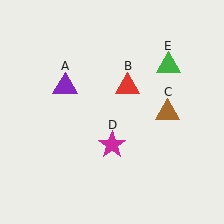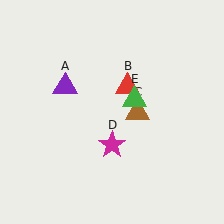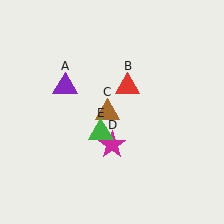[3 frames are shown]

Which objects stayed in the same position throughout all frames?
Purple triangle (object A) and red triangle (object B) and magenta star (object D) remained stationary.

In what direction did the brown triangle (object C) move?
The brown triangle (object C) moved left.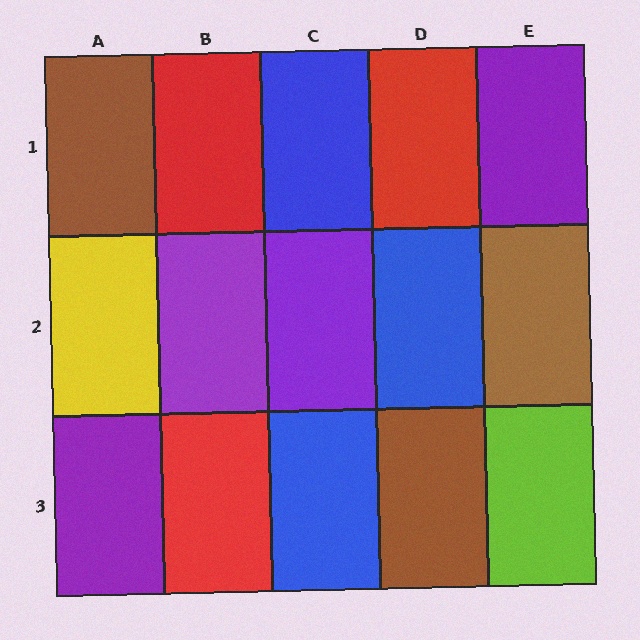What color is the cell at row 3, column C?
Blue.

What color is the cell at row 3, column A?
Purple.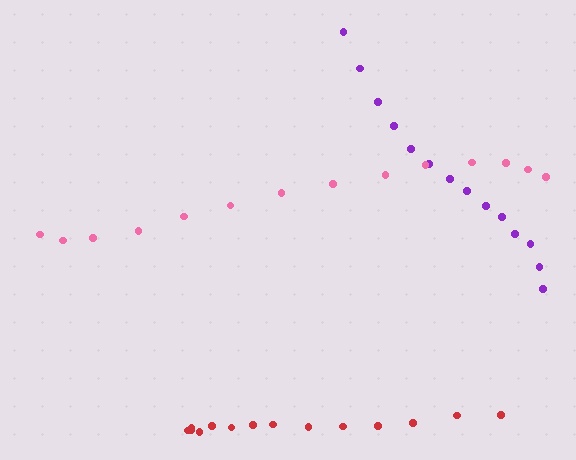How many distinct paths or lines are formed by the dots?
There are 3 distinct paths.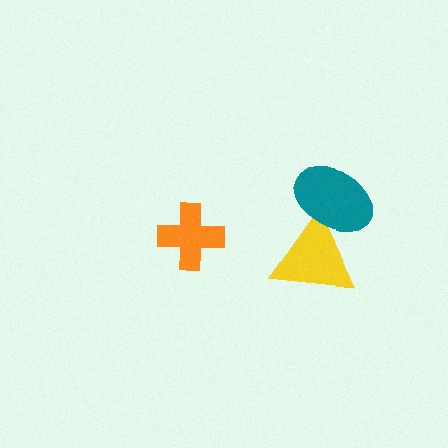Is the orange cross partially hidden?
No, no other shape covers it.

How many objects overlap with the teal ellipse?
1 object overlaps with the teal ellipse.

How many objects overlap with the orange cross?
0 objects overlap with the orange cross.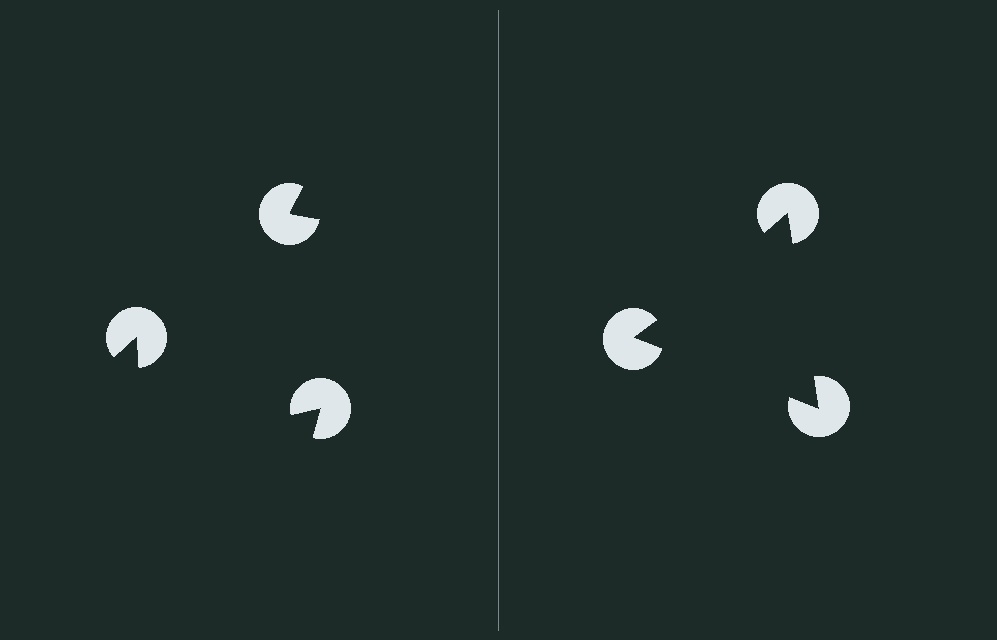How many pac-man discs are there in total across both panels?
6 — 3 on each side.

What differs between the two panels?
The pac-man discs are positioned identically on both sides; only the wedge orientations differ. On the right they align to a triangle; on the left they are misaligned.